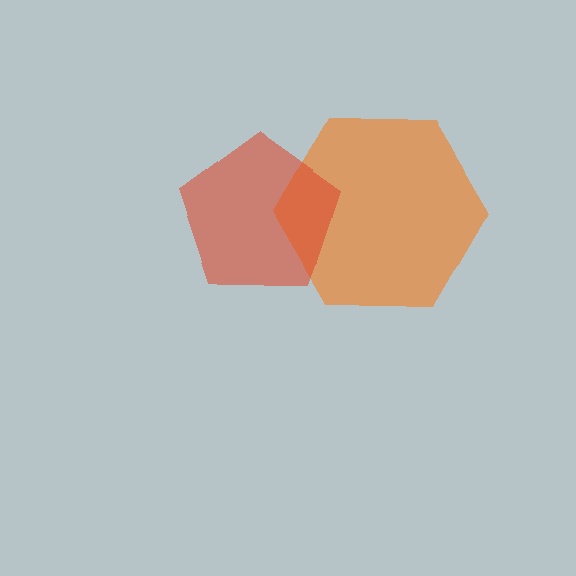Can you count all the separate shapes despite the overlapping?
Yes, there are 2 separate shapes.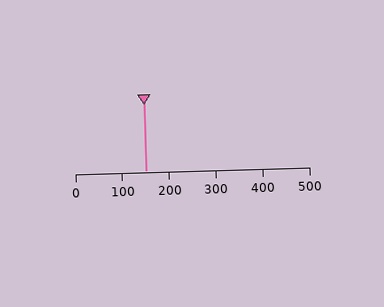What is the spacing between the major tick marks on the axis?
The major ticks are spaced 100 apart.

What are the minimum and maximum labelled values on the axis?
The axis runs from 0 to 500.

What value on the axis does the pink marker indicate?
The marker indicates approximately 150.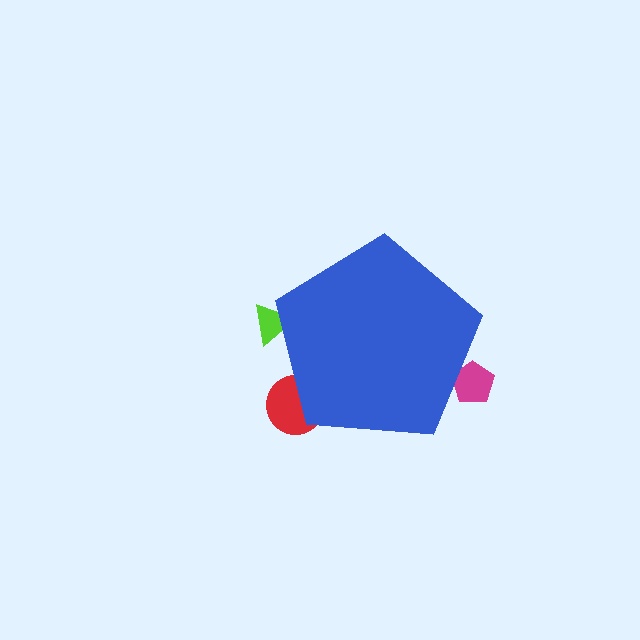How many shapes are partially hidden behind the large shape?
3 shapes are partially hidden.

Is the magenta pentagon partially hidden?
Yes, the magenta pentagon is partially hidden behind the blue pentagon.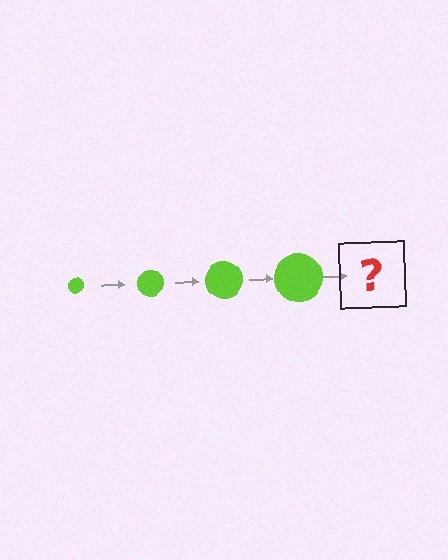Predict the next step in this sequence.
The next step is a lime circle, larger than the previous one.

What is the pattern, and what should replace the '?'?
The pattern is that the circle gets progressively larger each step. The '?' should be a lime circle, larger than the previous one.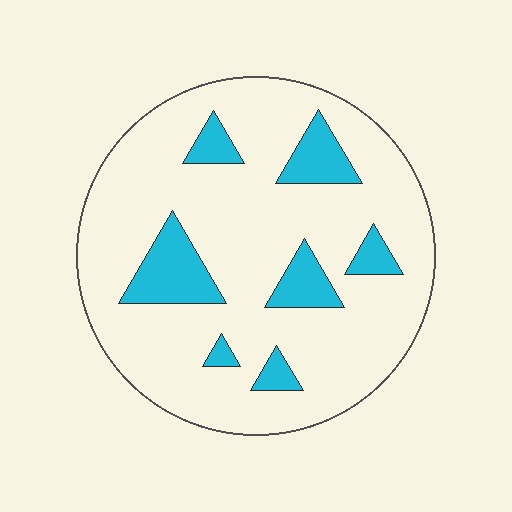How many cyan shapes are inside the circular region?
7.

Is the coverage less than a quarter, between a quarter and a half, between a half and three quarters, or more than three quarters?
Less than a quarter.